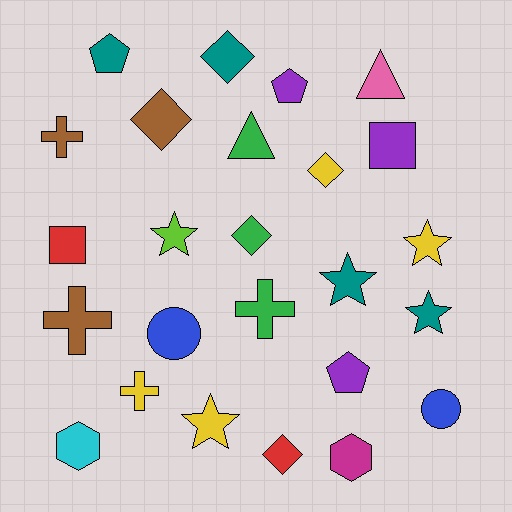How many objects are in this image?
There are 25 objects.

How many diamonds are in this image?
There are 5 diamonds.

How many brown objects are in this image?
There are 3 brown objects.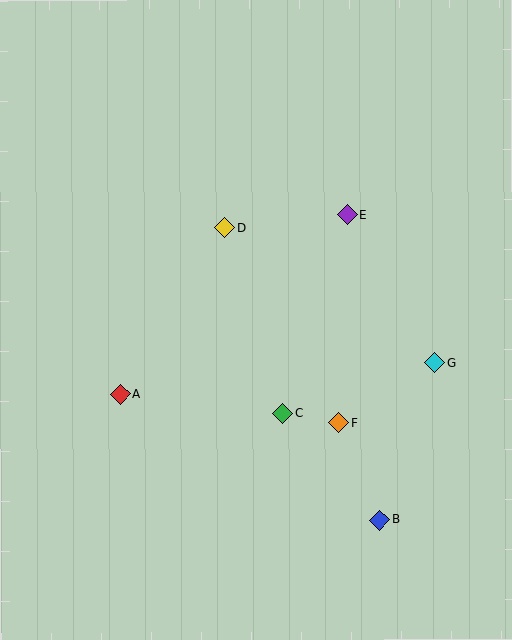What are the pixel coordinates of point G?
Point G is at (435, 363).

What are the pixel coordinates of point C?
Point C is at (283, 413).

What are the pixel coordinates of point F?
Point F is at (339, 423).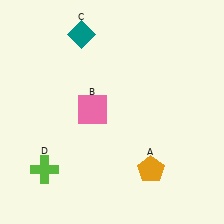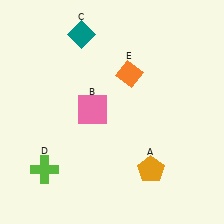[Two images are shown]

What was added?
An orange diamond (E) was added in Image 2.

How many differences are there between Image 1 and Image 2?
There is 1 difference between the two images.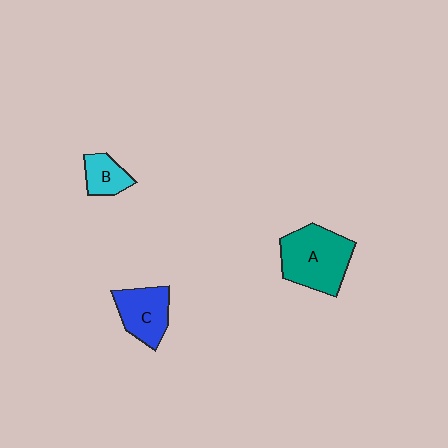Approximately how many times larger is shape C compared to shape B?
Approximately 1.7 times.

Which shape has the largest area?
Shape A (teal).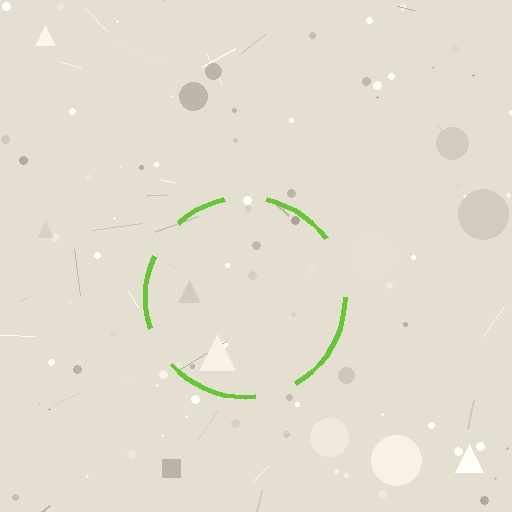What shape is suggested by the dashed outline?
The dashed outline suggests a circle.